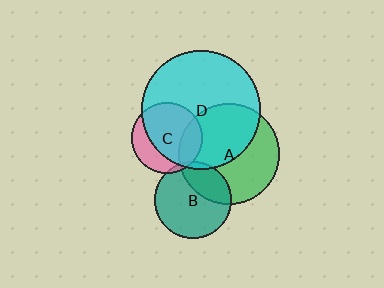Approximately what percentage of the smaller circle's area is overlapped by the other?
Approximately 20%.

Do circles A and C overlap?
Yes.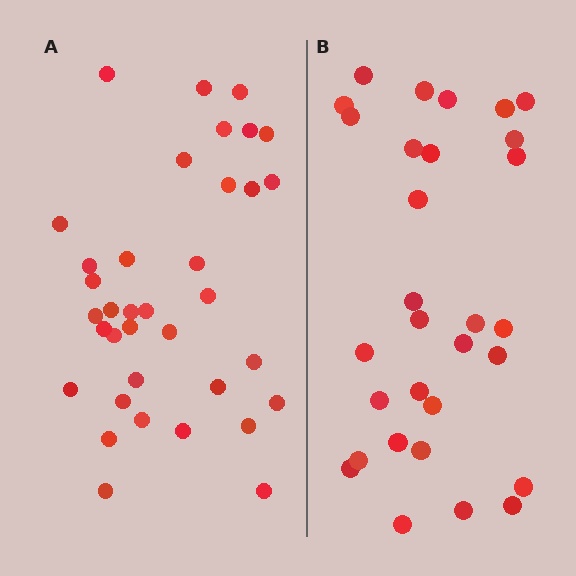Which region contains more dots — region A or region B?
Region A (the left region) has more dots.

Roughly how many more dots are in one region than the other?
Region A has about 6 more dots than region B.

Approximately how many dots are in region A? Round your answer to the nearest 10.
About 40 dots. (The exact count is 36, which rounds to 40.)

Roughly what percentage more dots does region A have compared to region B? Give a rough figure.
About 20% more.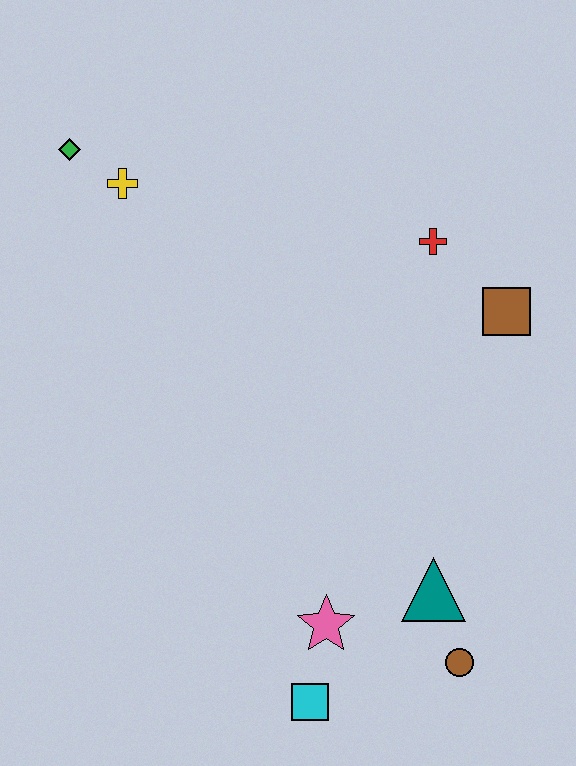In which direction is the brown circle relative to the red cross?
The brown circle is below the red cross.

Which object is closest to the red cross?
The brown square is closest to the red cross.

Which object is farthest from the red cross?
The cyan square is farthest from the red cross.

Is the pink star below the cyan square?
No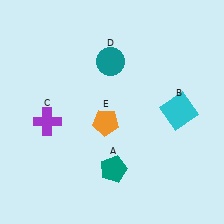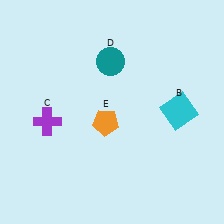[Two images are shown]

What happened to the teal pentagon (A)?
The teal pentagon (A) was removed in Image 2. It was in the bottom-right area of Image 1.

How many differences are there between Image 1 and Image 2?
There is 1 difference between the two images.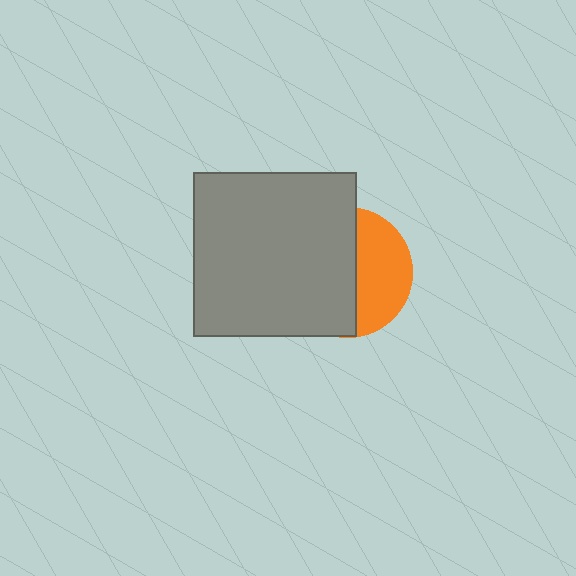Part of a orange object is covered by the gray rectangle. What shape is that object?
It is a circle.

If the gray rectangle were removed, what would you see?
You would see the complete orange circle.